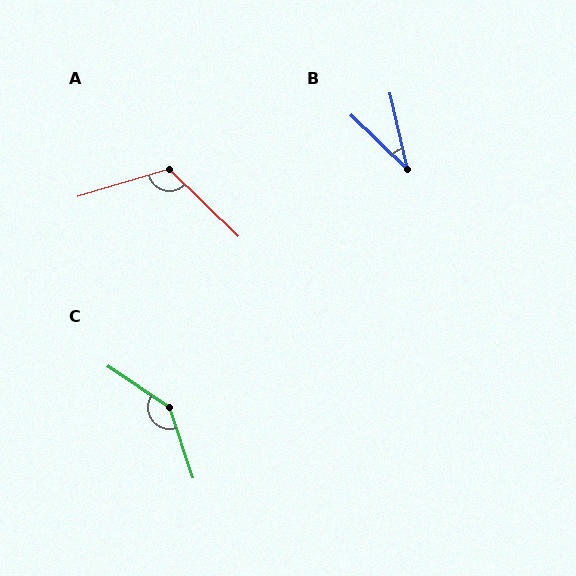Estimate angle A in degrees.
Approximately 119 degrees.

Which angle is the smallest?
B, at approximately 33 degrees.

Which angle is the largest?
C, at approximately 142 degrees.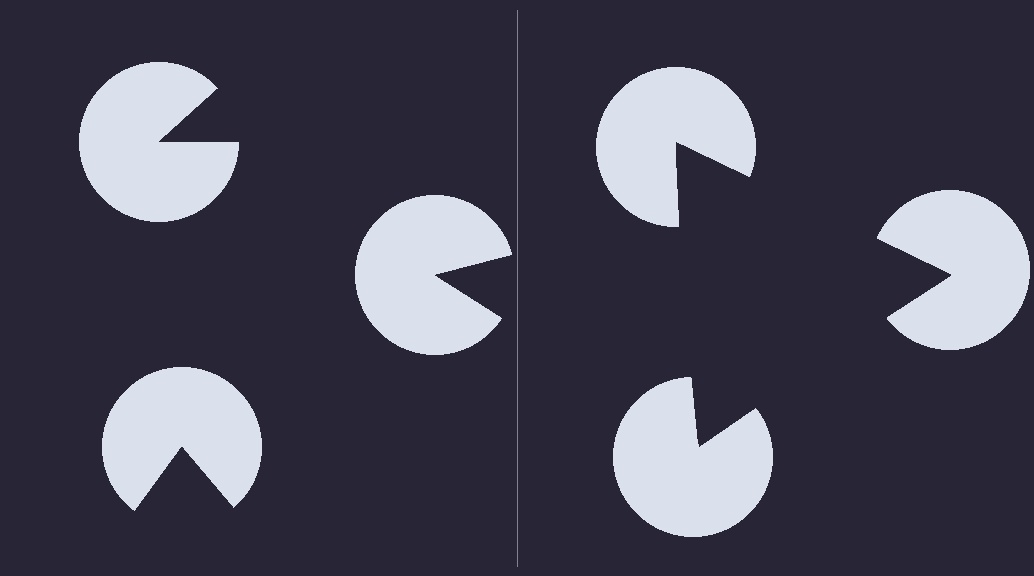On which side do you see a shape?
An illusory triangle appears on the right side. On the left side the wedge cuts are rotated, so no coherent shape forms.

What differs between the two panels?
The pac-man discs are positioned identically on both sides; only the wedge orientations differ. On the right they align to a triangle; on the left they are misaligned.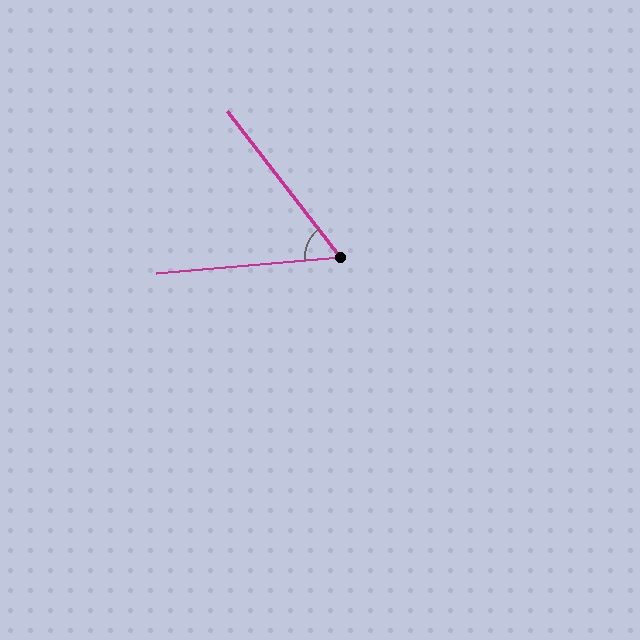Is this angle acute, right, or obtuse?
It is acute.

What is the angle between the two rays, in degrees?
Approximately 57 degrees.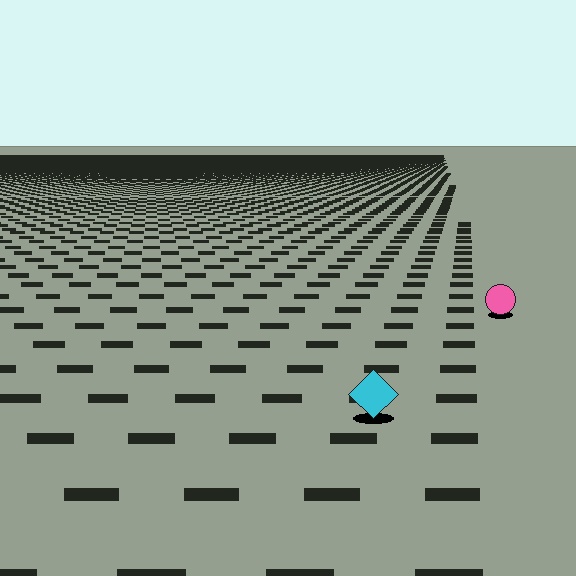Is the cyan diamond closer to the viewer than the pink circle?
Yes. The cyan diamond is closer — you can tell from the texture gradient: the ground texture is coarser near it.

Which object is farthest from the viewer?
The pink circle is farthest from the viewer. It appears smaller and the ground texture around it is denser.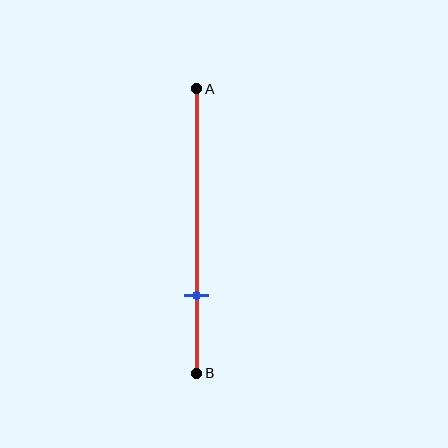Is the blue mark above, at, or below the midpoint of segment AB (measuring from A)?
The blue mark is below the midpoint of segment AB.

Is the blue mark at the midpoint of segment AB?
No, the mark is at about 75% from A, not at the 50% midpoint.